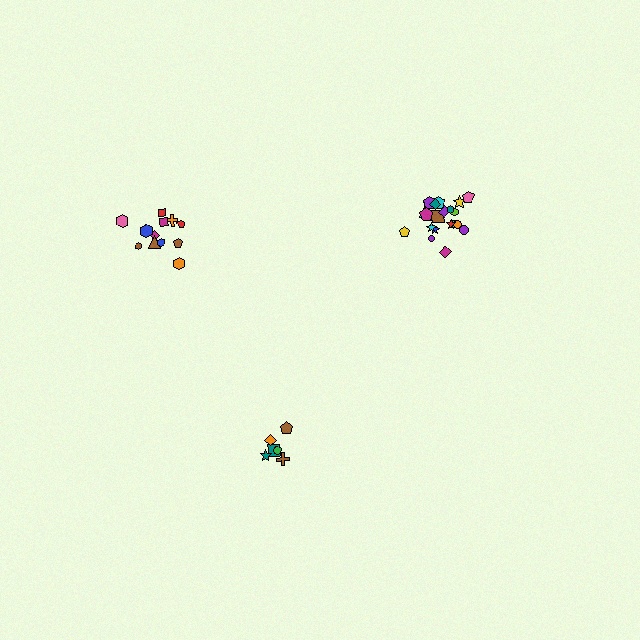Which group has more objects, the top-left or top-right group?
The top-right group.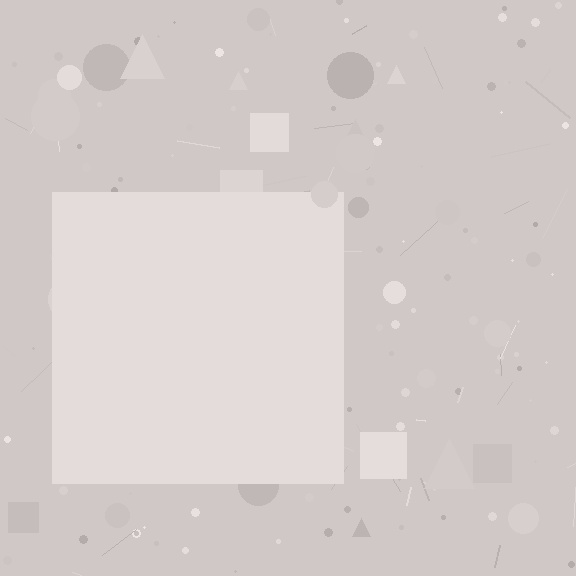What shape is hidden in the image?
A square is hidden in the image.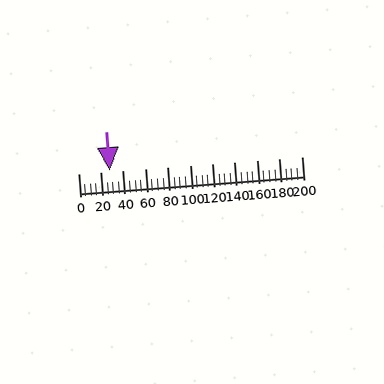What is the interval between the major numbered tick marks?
The major tick marks are spaced 20 units apart.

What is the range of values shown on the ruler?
The ruler shows values from 0 to 200.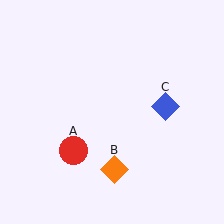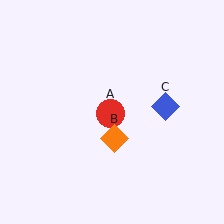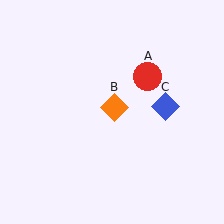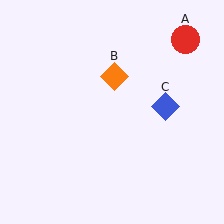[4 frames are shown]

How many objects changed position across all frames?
2 objects changed position: red circle (object A), orange diamond (object B).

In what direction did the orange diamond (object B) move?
The orange diamond (object B) moved up.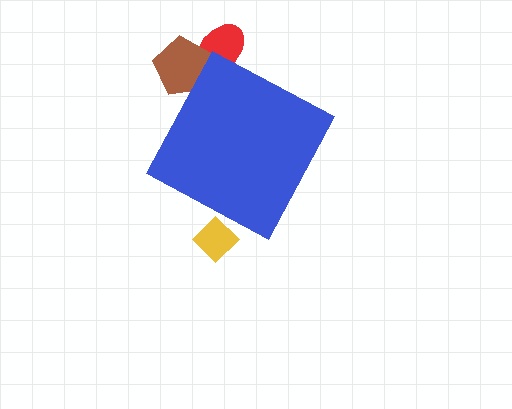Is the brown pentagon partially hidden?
Yes, the brown pentagon is partially hidden behind the blue diamond.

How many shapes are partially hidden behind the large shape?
3 shapes are partially hidden.